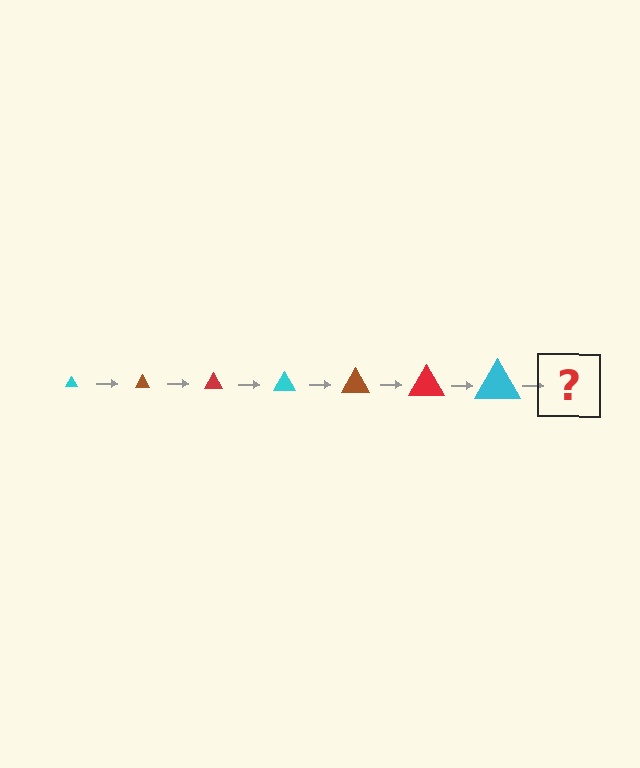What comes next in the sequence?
The next element should be a brown triangle, larger than the previous one.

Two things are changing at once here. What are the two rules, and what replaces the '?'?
The two rules are that the triangle grows larger each step and the color cycles through cyan, brown, and red. The '?' should be a brown triangle, larger than the previous one.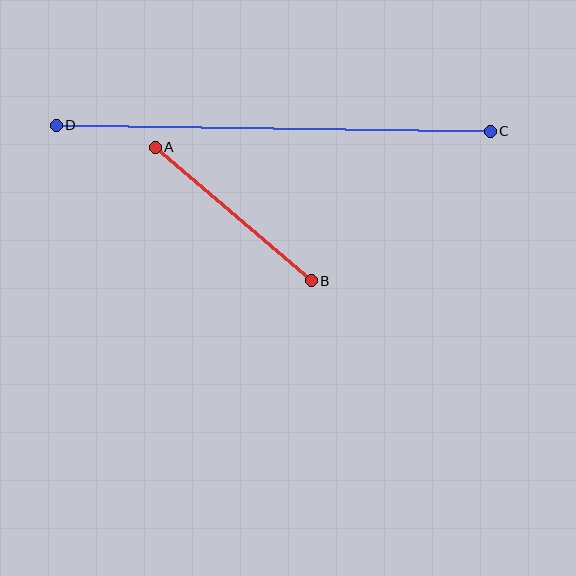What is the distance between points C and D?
The distance is approximately 434 pixels.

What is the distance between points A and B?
The distance is approximately 205 pixels.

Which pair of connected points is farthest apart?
Points C and D are farthest apart.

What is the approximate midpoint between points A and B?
The midpoint is at approximately (233, 214) pixels.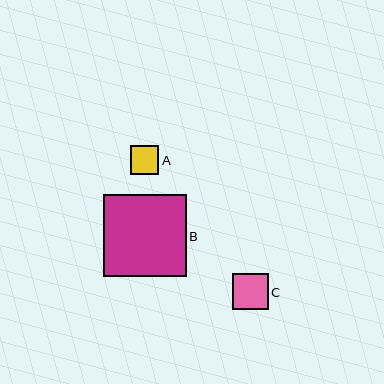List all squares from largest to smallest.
From largest to smallest: B, C, A.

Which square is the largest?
Square B is the largest with a size of approximately 82 pixels.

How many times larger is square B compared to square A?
Square B is approximately 2.9 times the size of square A.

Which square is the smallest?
Square A is the smallest with a size of approximately 29 pixels.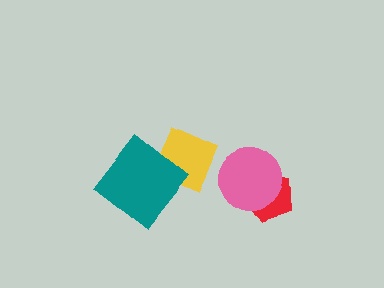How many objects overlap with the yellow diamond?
1 object overlaps with the yellow diamond.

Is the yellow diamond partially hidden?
Yes, it is partially covered by another shape.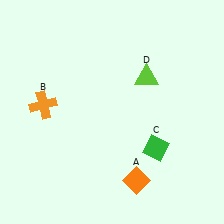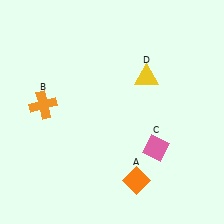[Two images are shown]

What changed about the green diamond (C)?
In Image 1, C is green. In Image 2, it changed to pink.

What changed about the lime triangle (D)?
In Image 1, D is lime. In Image 2, it changed to yellow.